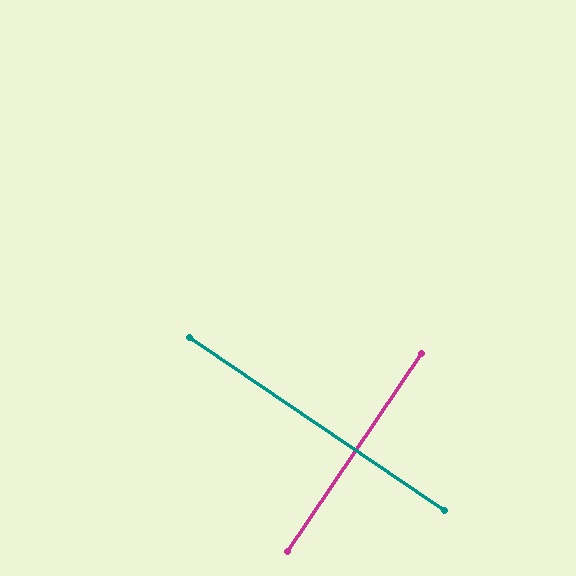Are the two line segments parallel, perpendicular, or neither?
Perpendicular — they meet at approximately 90°.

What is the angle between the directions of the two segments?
Approximately 90 degrees.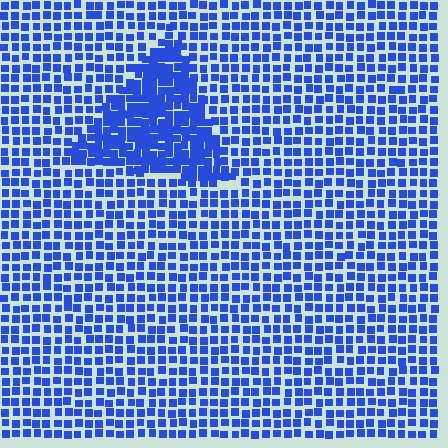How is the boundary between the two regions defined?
The boundary is defined by a change in element density (approximately 1.8x ratio). All elements are the same color, size, and shape.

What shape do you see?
I see a triangle.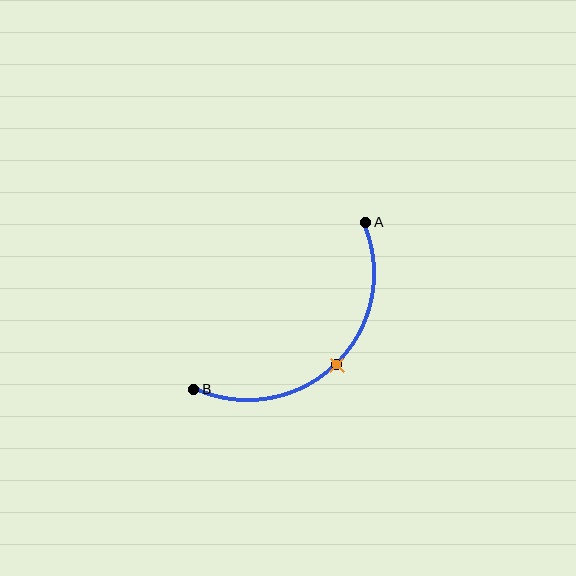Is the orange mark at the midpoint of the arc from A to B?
Yes. The orange mark lies on the arc at equal arc-length from both A and B — it is the arc midpoint.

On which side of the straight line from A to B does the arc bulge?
The arc bulges below and to the right of the straight line connecting A and B.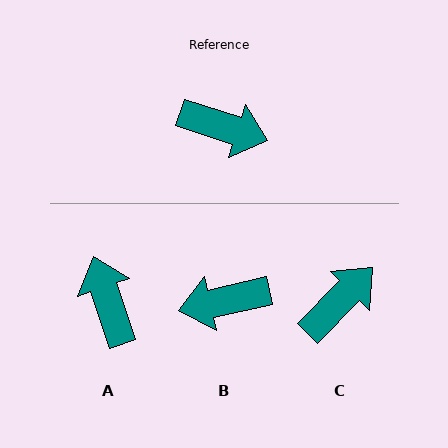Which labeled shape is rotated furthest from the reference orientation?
B, about 149 degrees away.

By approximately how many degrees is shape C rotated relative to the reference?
Approximately 63 degrees counter-clockwise.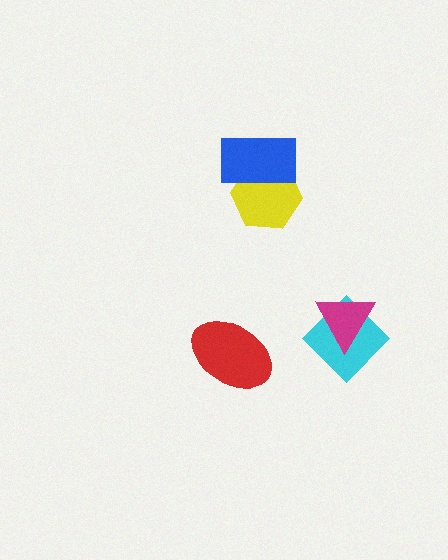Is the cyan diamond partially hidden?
Yes, it is partially covered by another shape.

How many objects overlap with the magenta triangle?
1 object overlaps with the magenta triangle.